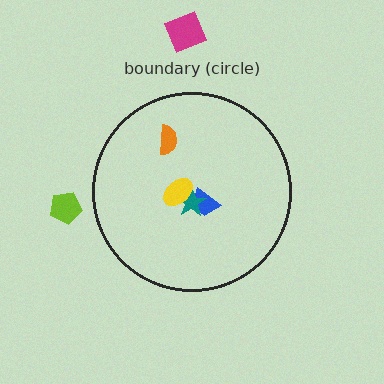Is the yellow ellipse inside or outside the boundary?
Inside.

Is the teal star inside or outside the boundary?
Inside.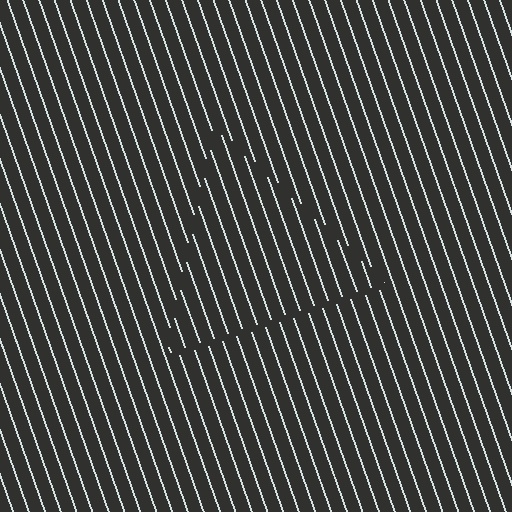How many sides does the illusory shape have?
3 sides — the line-ends trace a triangle.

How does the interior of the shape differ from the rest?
The interior of the shape contains the same grating, shifted by half a period — the contour is defined by the phase discontinuity where line-ends from the inner and outer gratings abut.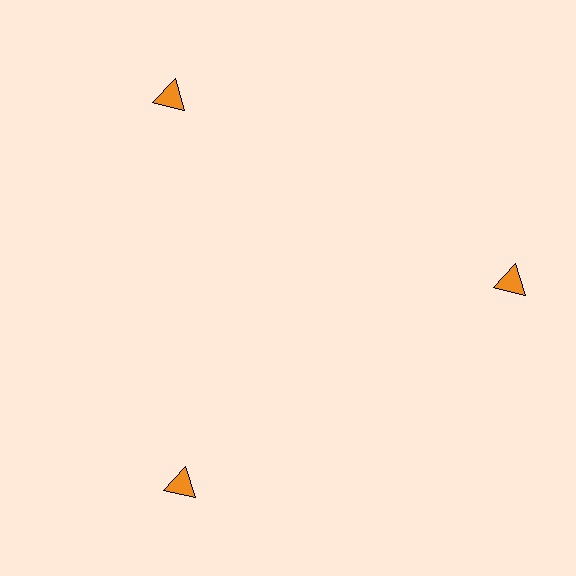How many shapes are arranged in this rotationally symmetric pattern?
There are 3 shapes, arranged in 3 groups of 1.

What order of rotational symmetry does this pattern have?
This pattern has 3-fold rotational symmetry.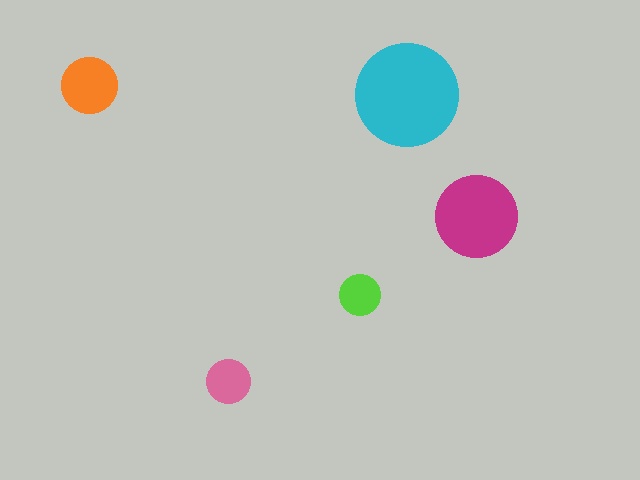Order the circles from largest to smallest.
the cyan one, the magenta one, the orange one, the pink one, the lime one.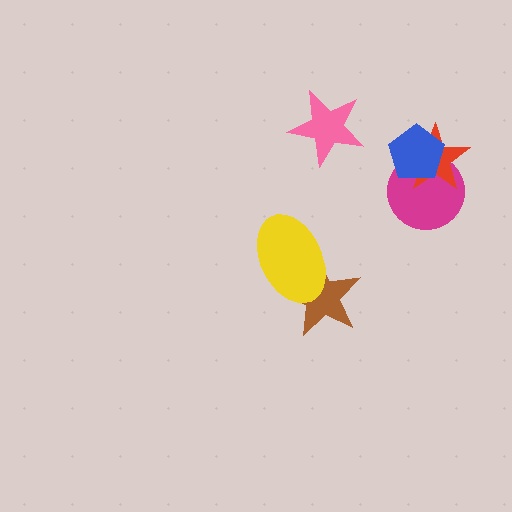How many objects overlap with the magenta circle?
2 objects overlap with the magenta circle.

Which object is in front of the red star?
The blue pentagon is in front of the red star.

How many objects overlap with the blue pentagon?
2 objects overlap with the blue pentagon.